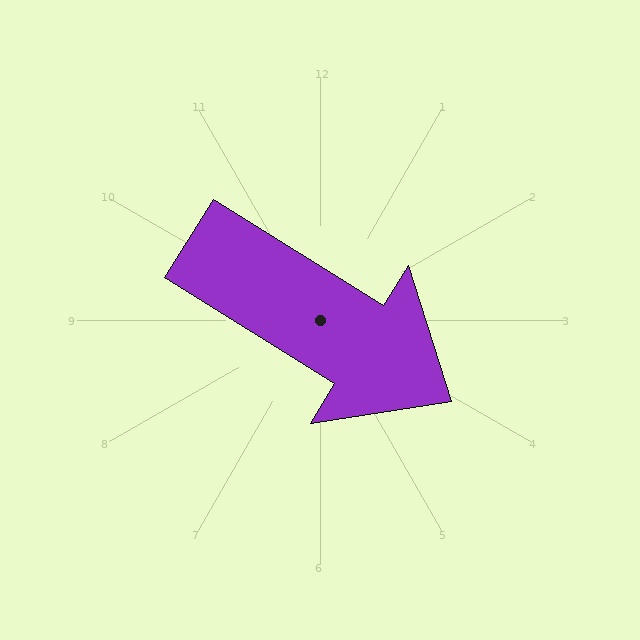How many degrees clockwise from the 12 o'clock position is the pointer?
Approximately 122 degrees.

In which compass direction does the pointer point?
Southeast.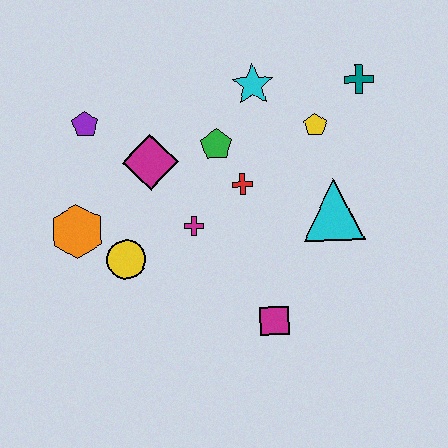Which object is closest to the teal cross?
The yellow pentagon is closest to the teal cross.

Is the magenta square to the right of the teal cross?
No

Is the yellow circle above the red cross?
No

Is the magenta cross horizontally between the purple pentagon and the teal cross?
Yes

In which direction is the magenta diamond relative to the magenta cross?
The magenta diamond is above the magenta cross.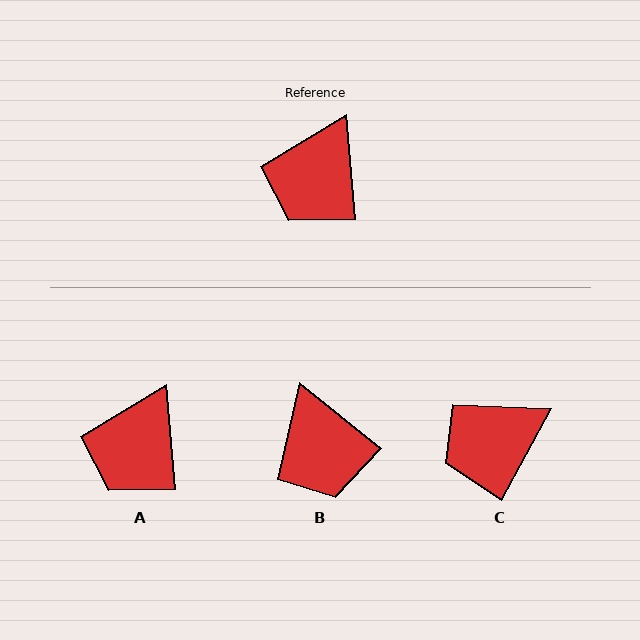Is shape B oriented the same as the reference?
No, it is off by about 46 degrees.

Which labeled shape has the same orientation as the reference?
A.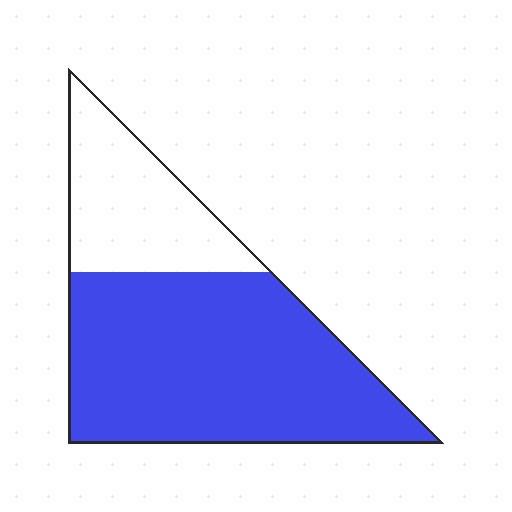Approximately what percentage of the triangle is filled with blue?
Approximately 70%.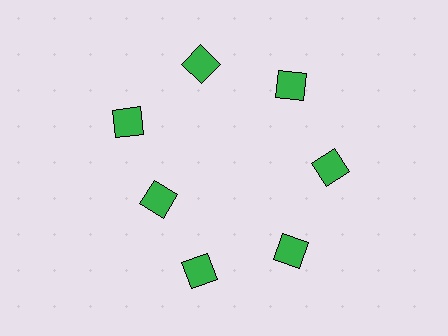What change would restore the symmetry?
The symmetry would be restored by moving it outward, back onto the ring so that all 7 squares sit at equal angles and equal distance from the center.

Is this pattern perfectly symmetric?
No. The 7 green squares are arranged in a ring, but one element near the 8 o'clock position is pulled inward toward the center, breaking the 7-fold rotational symmetry.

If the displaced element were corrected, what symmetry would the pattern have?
It would have 7-fold rotational symmetry — the pattern would map onto itself every 51 degrees.